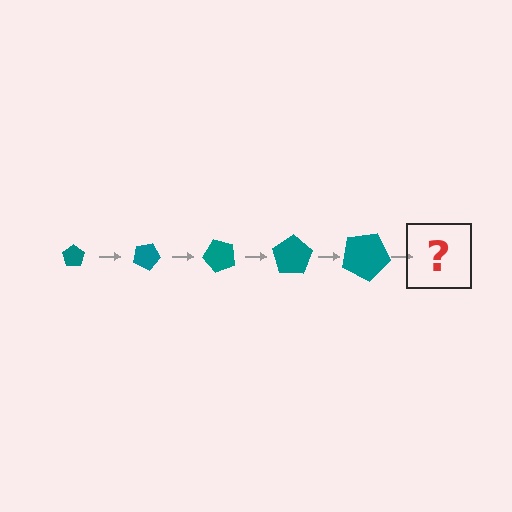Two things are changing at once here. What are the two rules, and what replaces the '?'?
The two rules are that the pentagon grows larger each step and it rotates 25 degrees each step. The '?' should be a pentagon, larger than the previous one and rotated 125 degrees from the start.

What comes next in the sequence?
The next element should be a pentagon, larger than the previous one and rotated 125 degrees from the start.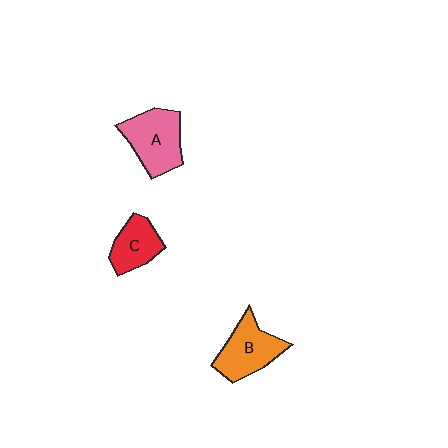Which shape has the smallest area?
Shape C (red).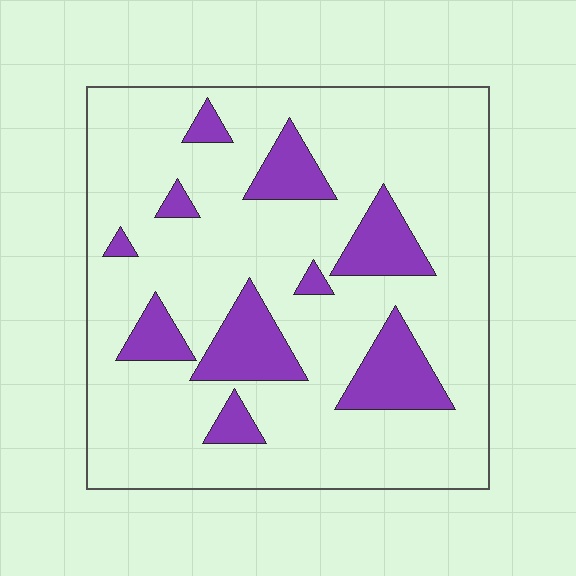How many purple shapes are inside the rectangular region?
10.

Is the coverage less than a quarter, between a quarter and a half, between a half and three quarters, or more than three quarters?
Less than a quarter.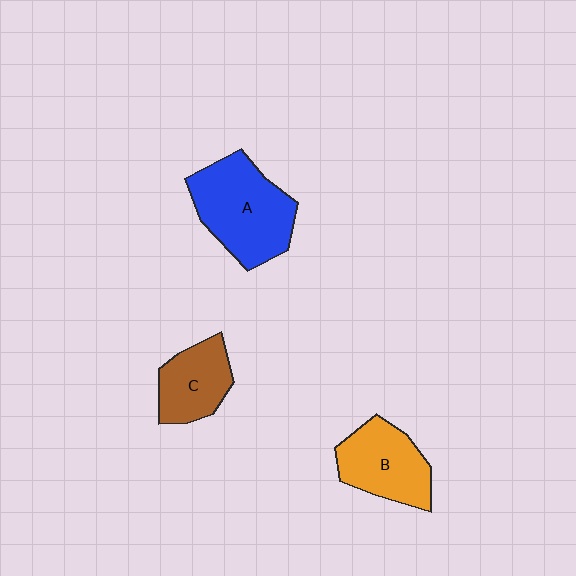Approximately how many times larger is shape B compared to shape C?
Approximately 1.2 times.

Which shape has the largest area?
Shape A (blue).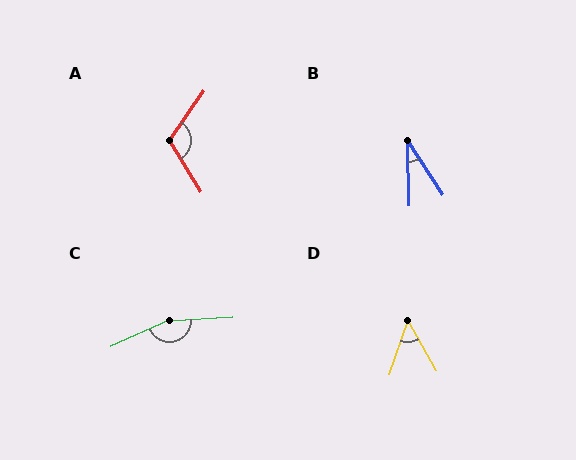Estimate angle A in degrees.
Approximately 113 degrees.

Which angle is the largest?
C, at approximately 158 degrees.